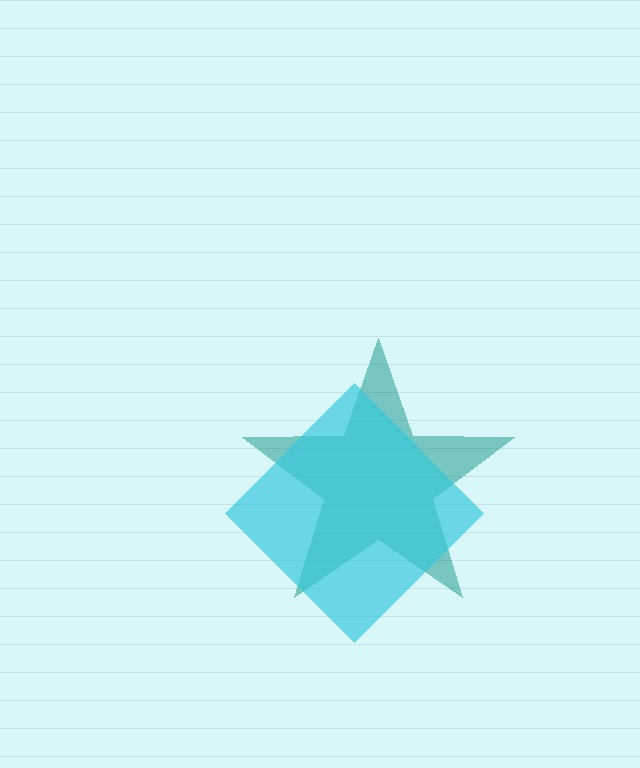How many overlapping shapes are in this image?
There are 2 overlapping shapes in the image.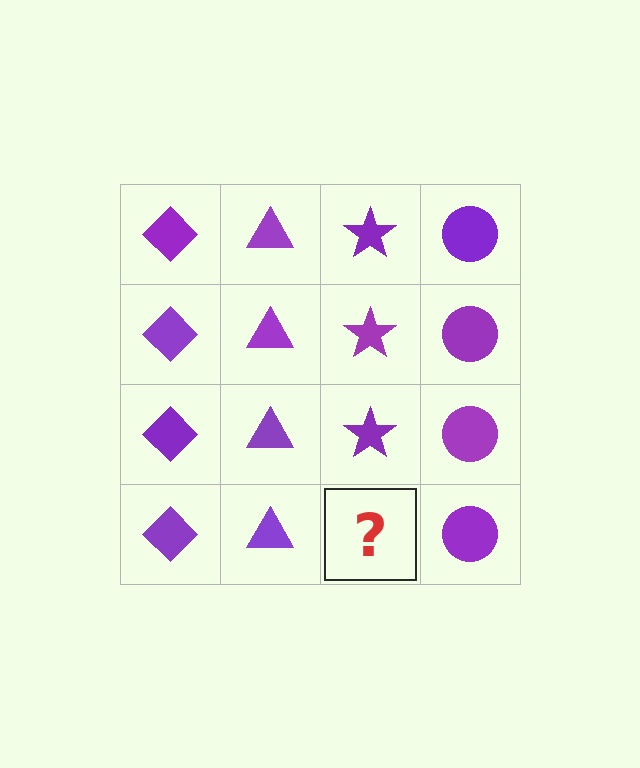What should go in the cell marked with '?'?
The missing cell should contain a purple star.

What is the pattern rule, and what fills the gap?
The rule is that each column has a consistent shape. The gap should be filled with a purple star.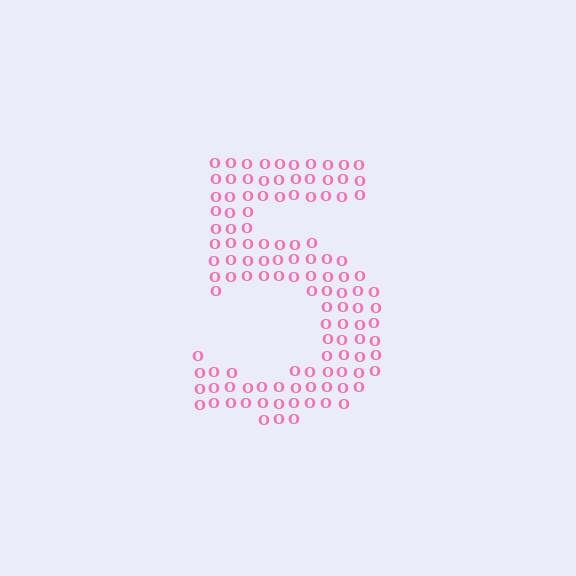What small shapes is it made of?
It is made of small letter O's.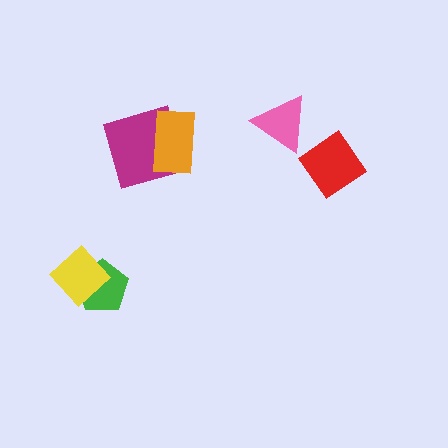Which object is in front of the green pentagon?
The yellow diamond is in front of the green pentagon.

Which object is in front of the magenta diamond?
The orange rectangle is in front of the magenta diamond.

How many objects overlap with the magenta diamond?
1 object overlaps with the magenta diamond.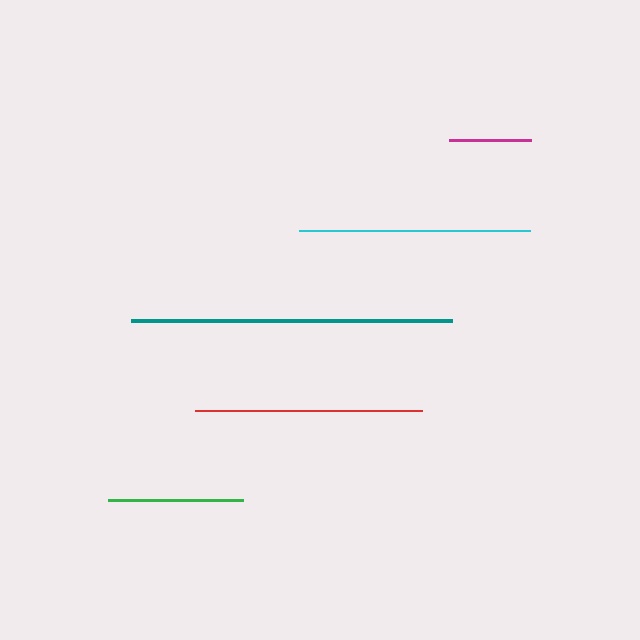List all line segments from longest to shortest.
From longest to shortest: teal, cyan, red, green, magenta.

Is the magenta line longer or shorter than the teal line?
The teal line is longer than the magenta line.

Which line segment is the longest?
The teal line is the longest at approximately 321 pixels.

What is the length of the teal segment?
The teal segment is approximately 321 pixels long.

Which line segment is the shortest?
The magenta line is the shortest at approximately 82 pixels.